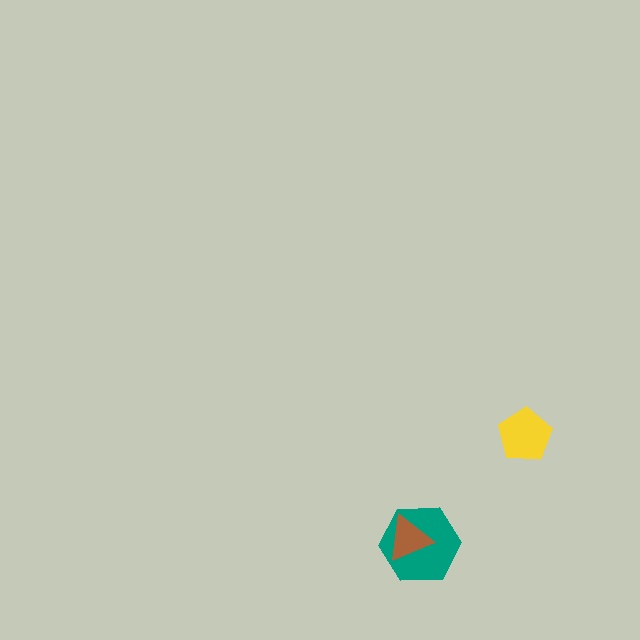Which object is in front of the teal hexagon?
The brown triangle is in front of the teal hexagon.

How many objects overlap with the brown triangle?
1 object overlaps with the brown triangle.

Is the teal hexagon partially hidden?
Yes, it is partially covered by another shape.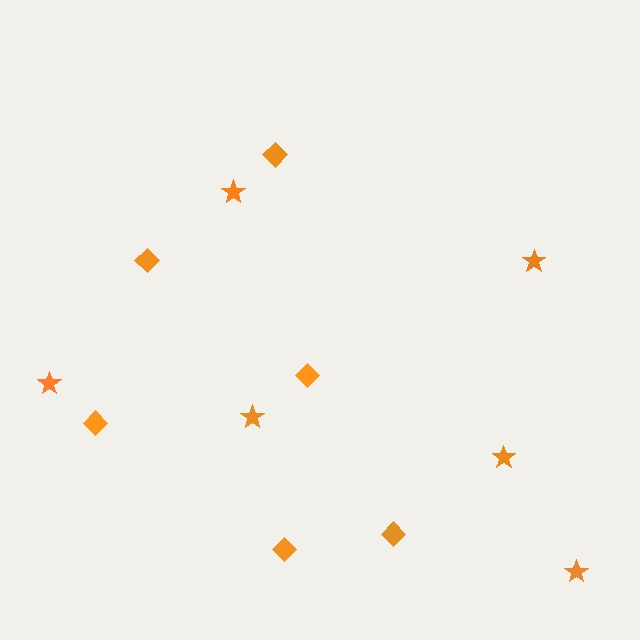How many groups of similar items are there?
There are 2 groups: one group of diamonds (6) and one group of stars (6).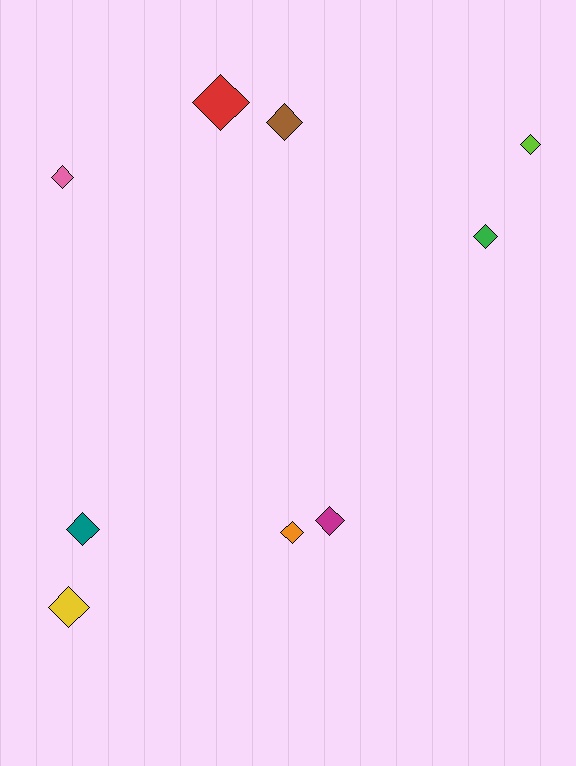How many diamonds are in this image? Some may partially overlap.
There are 9 diamonds.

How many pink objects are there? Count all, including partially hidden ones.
There is 1 pink object.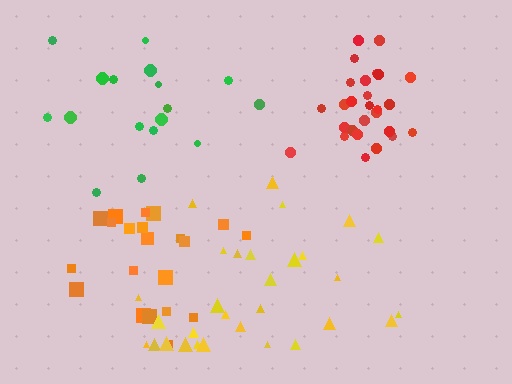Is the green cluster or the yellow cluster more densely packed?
Yellow.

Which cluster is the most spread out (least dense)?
Green.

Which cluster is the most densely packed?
Red.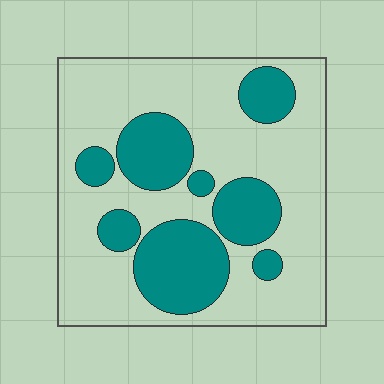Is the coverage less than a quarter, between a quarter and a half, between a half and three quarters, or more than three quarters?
Between a quarter and a half.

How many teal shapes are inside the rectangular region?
8.